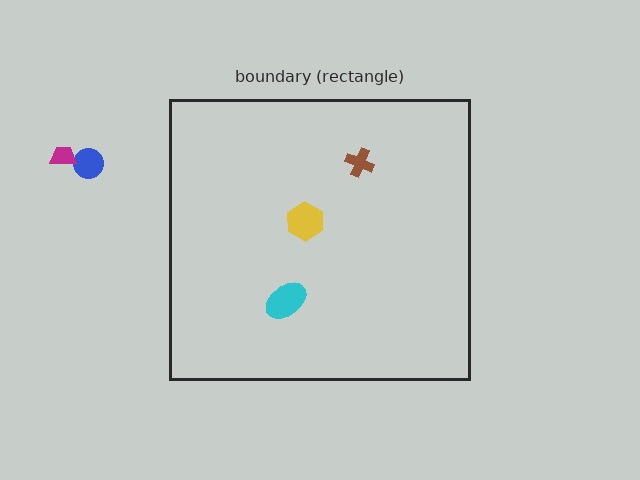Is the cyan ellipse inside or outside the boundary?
Inside.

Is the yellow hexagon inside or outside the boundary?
Inside.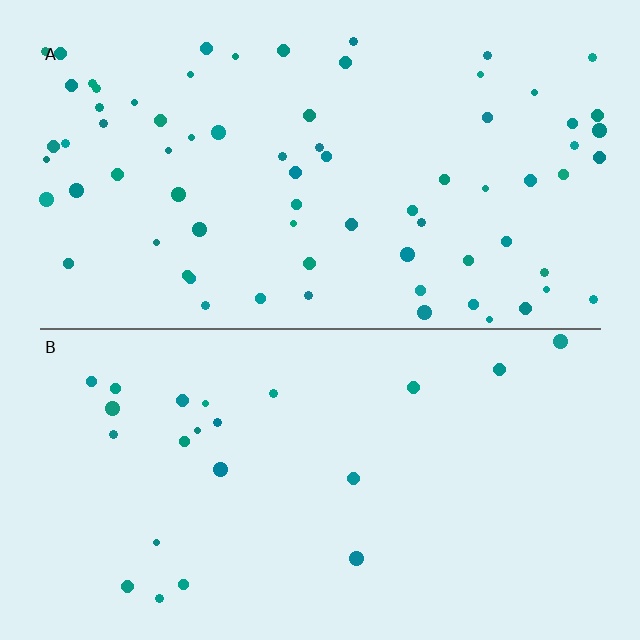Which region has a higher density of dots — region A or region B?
A (the top).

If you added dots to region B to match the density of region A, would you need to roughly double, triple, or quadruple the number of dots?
Approximately triple.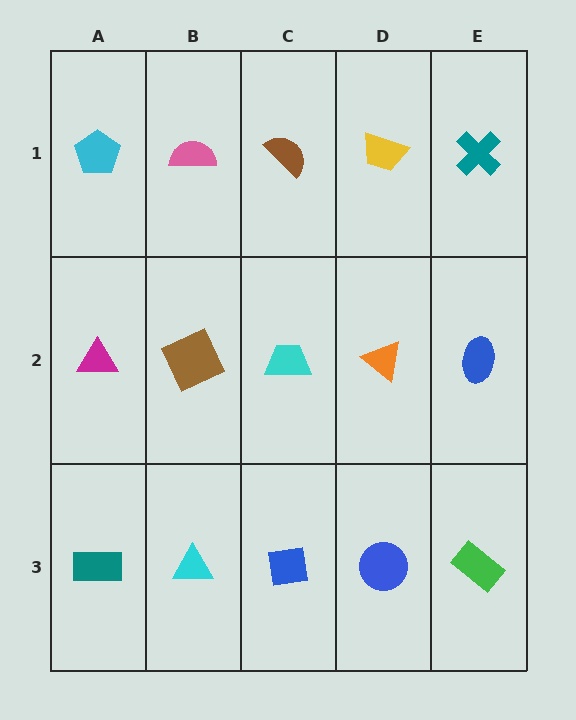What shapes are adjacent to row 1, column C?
A cyan trapezoid (row 2, column C), a pink semicircle (row 1, column B), a yellow trapezoid (row 1, column D).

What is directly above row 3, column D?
An orange triangle.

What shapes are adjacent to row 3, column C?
A cyan trapezoid (row 2, column C), a cyan triangle (row 3, column B), a blue circle (row 3, column D).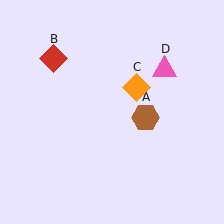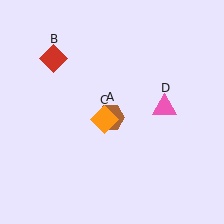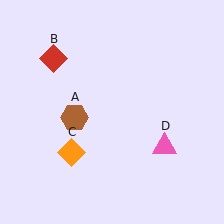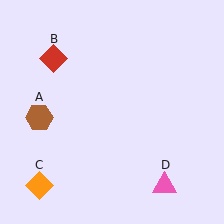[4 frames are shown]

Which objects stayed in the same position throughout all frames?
Red diamond (object B) remained stationary.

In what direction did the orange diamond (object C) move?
The orange diamond (object C) moved down and to the left.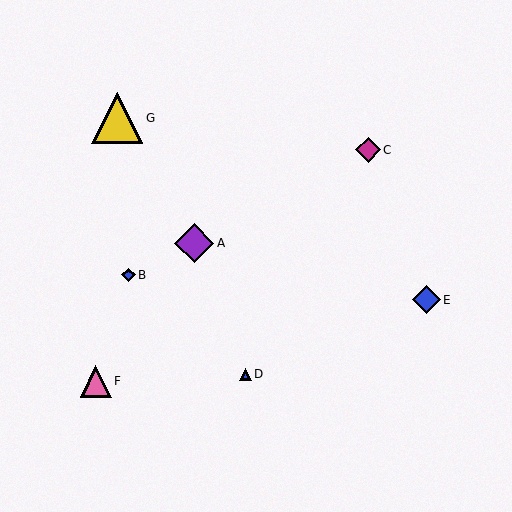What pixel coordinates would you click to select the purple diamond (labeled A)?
Click at (194, 243) to select the purple diamond A.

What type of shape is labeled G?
Shape G is a yellow triangle.